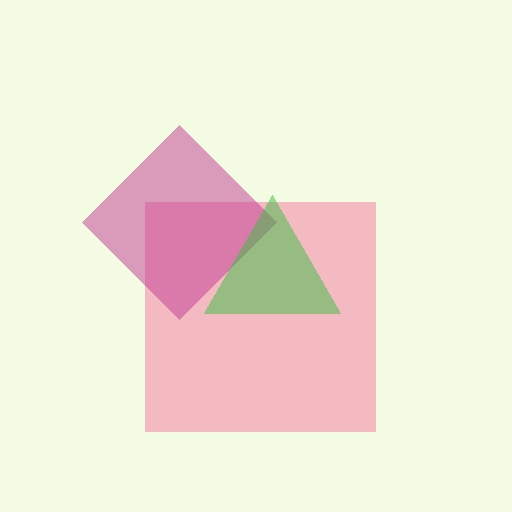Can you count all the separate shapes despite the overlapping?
Yes, there are 3 separate shapes.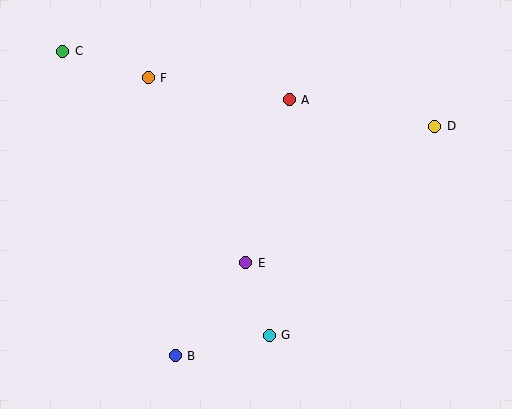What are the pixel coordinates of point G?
Point G is at (269, 335).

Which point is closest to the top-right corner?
Point D is closest to the top-right corner.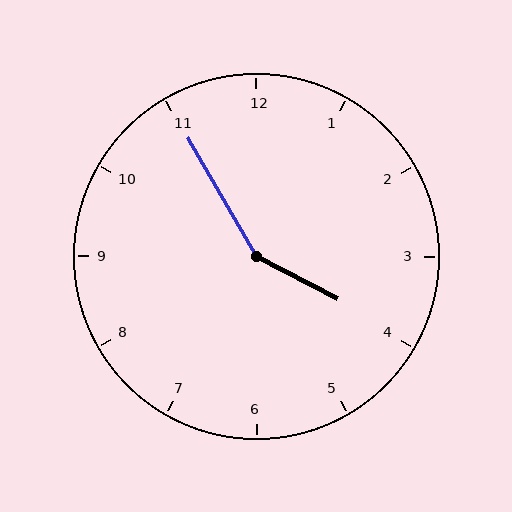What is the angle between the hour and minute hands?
Approximately 148 degrees.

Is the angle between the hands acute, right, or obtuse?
It is obtuse.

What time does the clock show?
3:55.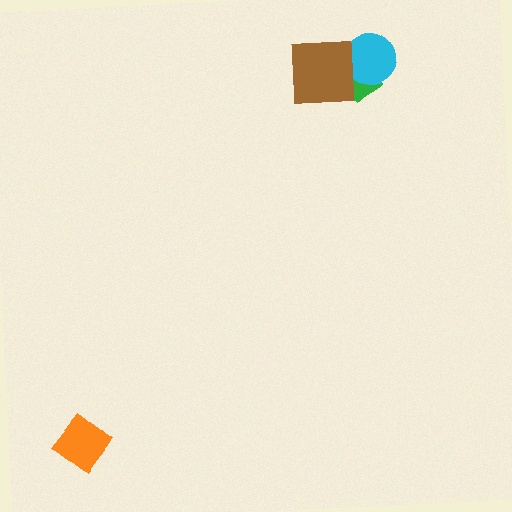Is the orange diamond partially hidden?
No, no other shape covers it.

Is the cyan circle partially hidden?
Yes, it is partially covered by another shape.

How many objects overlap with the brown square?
2 objects overlap with the brown square.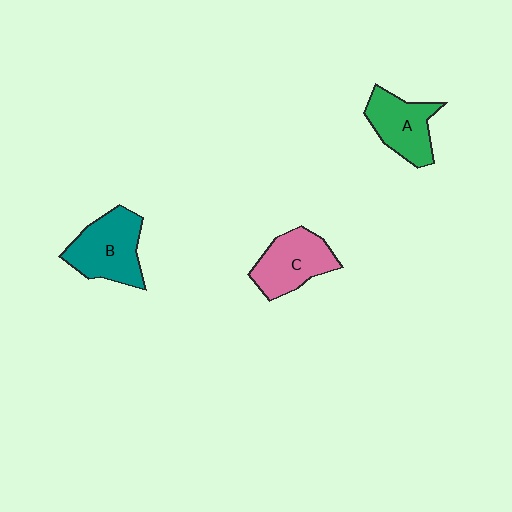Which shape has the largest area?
Shape B (teal).